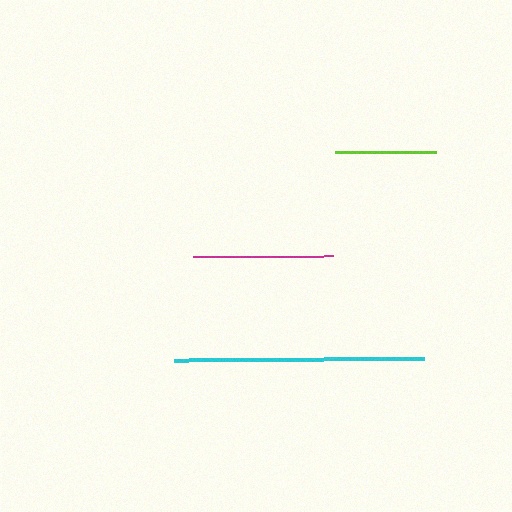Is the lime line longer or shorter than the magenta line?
The magenta line is longer than the lime line.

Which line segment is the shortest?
The lime line is the shortest at approximately 101 pixels.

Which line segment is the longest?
The cyan line is the longest at approximately 249 pixels.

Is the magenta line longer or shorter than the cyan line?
The cyan line is longer than the magenta line.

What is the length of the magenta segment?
The magenta segment is approximately 139 pixels long.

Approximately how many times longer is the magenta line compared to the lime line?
The magenta line is approximately 1.4 times the length of the lime line.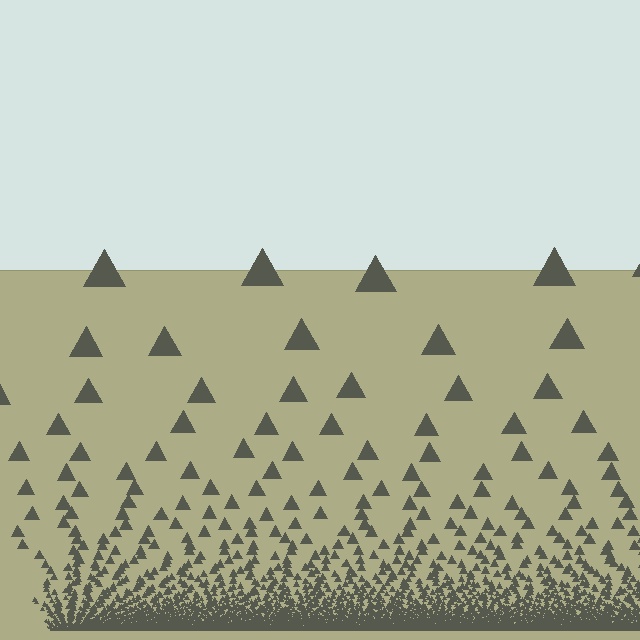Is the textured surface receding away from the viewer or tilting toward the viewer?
The surface appears to tilt toward the viewer. Texture elements get larger and sparser toward the top.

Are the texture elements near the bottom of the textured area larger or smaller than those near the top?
Smaller. The gradient is inverted — elements near the bottom are smaller and denser.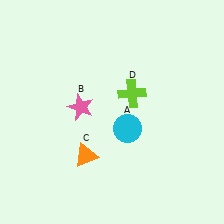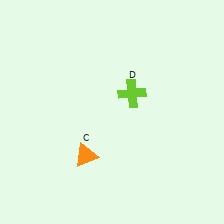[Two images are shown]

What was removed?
The cyan circle (A), the pink star (B) were removed in Image 2.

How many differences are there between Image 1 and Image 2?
There are 2 differences between the two images.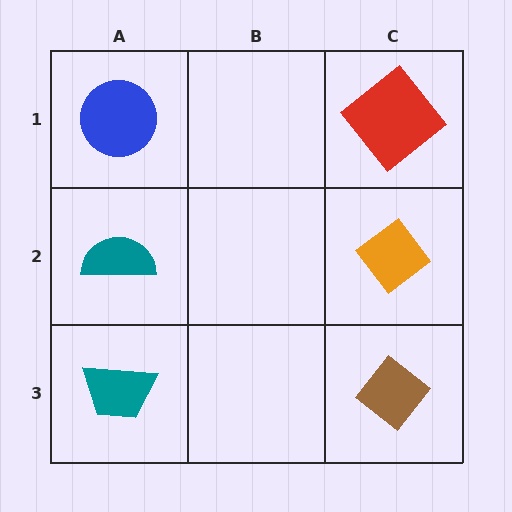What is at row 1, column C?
A red diamond.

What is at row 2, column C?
An orange diamond.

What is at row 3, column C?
A brown diamond.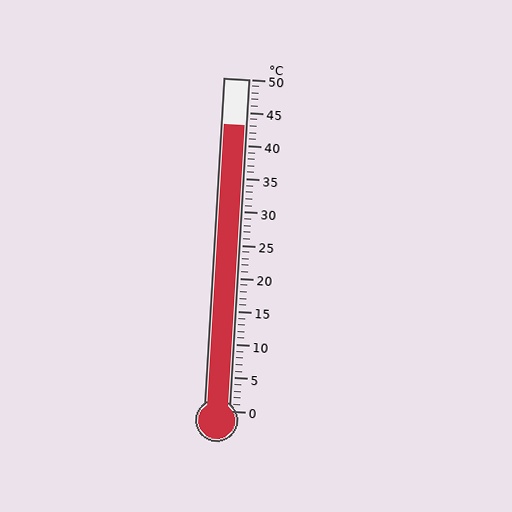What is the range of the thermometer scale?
The thermometer scale ranges from 0°C to 50°C.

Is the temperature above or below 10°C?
The temperature is above 10°C.